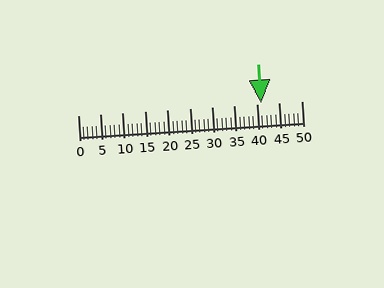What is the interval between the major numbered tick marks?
The major tick marks are spaced 5 units apart.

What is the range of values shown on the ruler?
The ruler shows values from 0 to 50.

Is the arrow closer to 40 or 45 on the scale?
The arrow is closer to 40.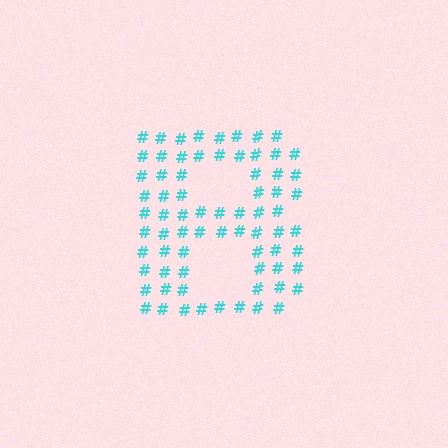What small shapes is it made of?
It is made of small hash symbols.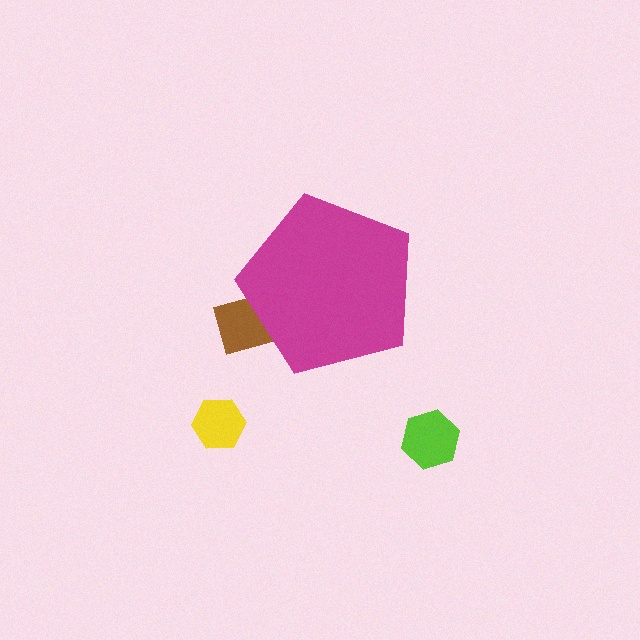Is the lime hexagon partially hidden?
No, the lime hexagon is fully visible.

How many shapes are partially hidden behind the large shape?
1 shape is partially hidden.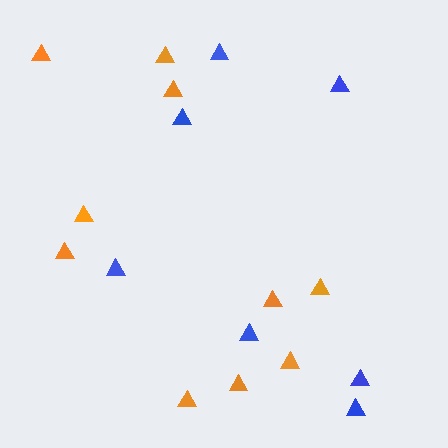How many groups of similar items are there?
There are 2 groups: one group of orange triangles (10) and one group of blue triangles (7).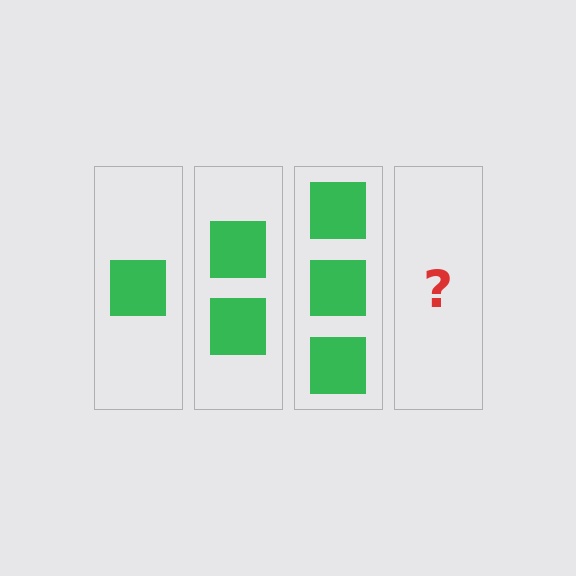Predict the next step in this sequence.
The next step is 4 squares.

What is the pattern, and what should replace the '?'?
The pattern is that each step adds one more square. The '?' should be 4 squares.